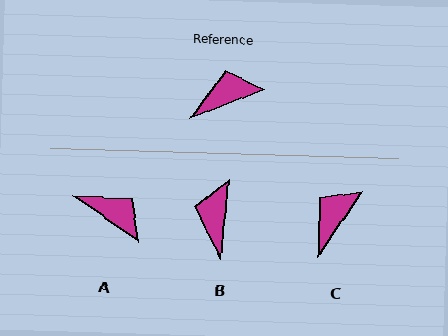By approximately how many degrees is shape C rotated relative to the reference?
Approximately 34 degrees counter-clockwise.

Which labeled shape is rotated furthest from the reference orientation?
B, about 63 degrees away.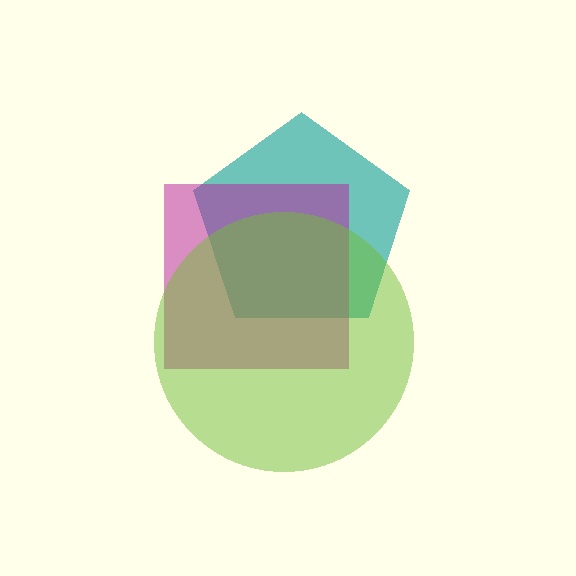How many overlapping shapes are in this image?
There are 3 overlapping shapes in the image.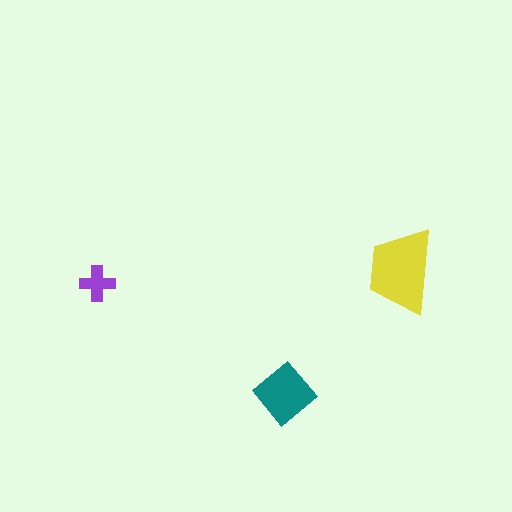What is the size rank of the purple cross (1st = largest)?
3rd.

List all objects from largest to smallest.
The yellow trapezoid, the teal diamond, the purple cross.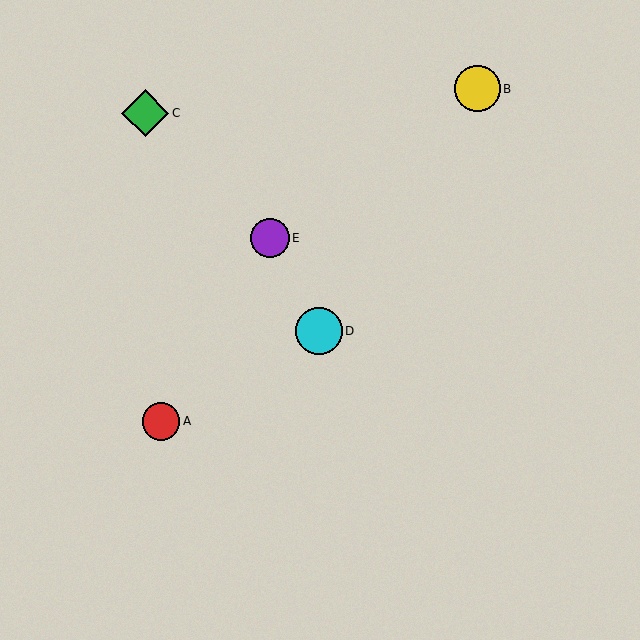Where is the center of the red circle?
The center of the red circle is at (161, 421).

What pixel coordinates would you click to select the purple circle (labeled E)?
Click at (270, 238) to select the purple circle E.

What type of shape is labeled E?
Shape E is a purple circle.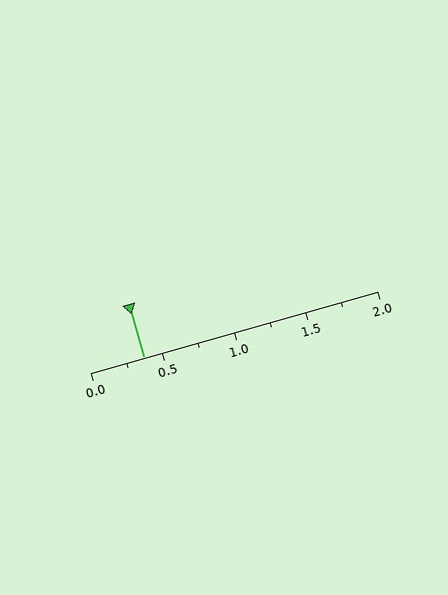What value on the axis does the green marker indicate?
The marker indicates approximately 0.38.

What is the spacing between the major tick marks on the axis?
The major ticks are spaced 0.5 apart.